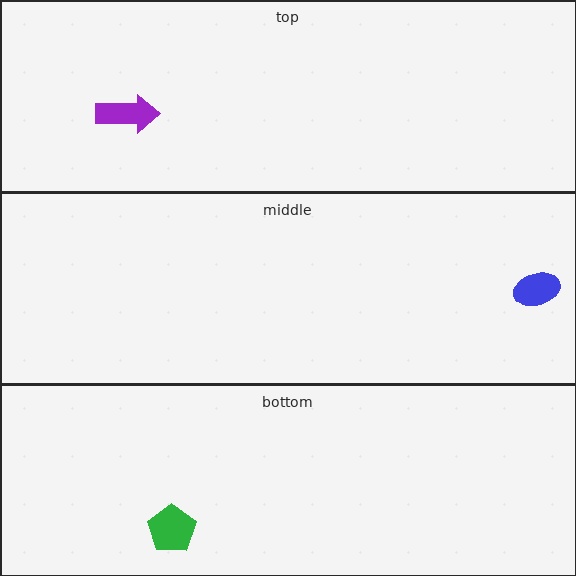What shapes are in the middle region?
The blue ellipse.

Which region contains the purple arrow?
The top region.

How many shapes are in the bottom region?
1.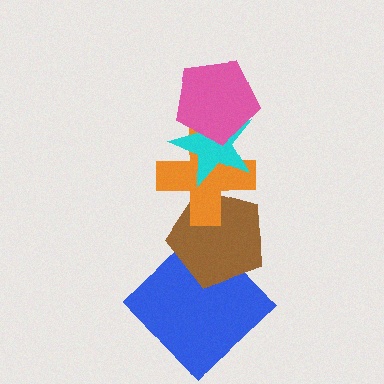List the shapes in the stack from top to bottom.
From top to bottom: the pink pentagon, the cyan star, the orange cross, the brown pentagon, the blue diamond.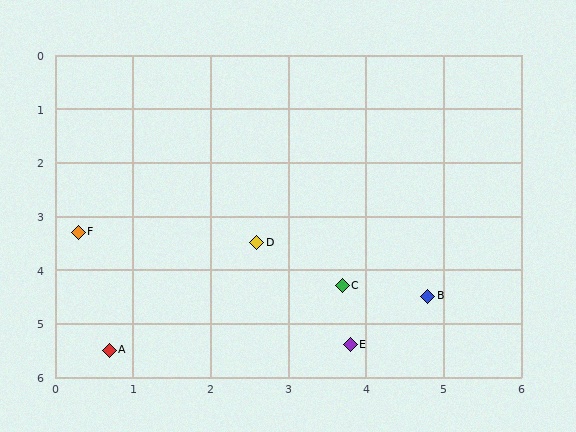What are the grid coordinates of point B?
Point B is at approximately (4.8, 4.5).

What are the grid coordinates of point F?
Point F is at approximately (0.3, 3.3).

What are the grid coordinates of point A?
Point A is at approximately (0.7, 5.5).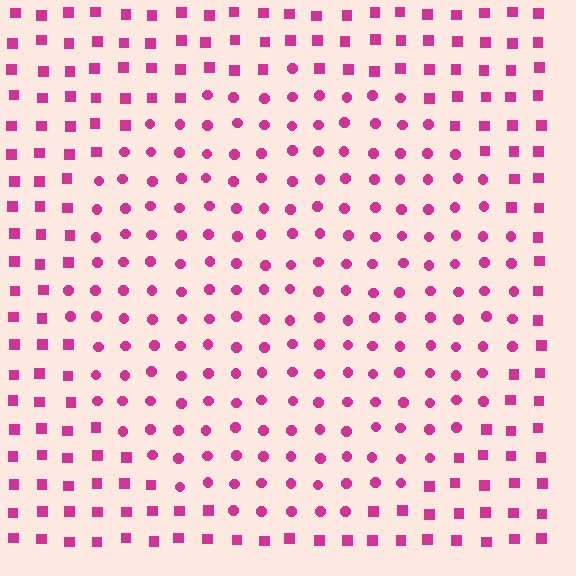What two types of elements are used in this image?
The image uses circles inside the circle region and squares outside it.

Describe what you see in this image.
The image is filled with small magenta elements arranged in a uniform grid. A circle-shaped region contains circles, while the surrounding area contains squares. The boundary is defined purely by the change in element shape.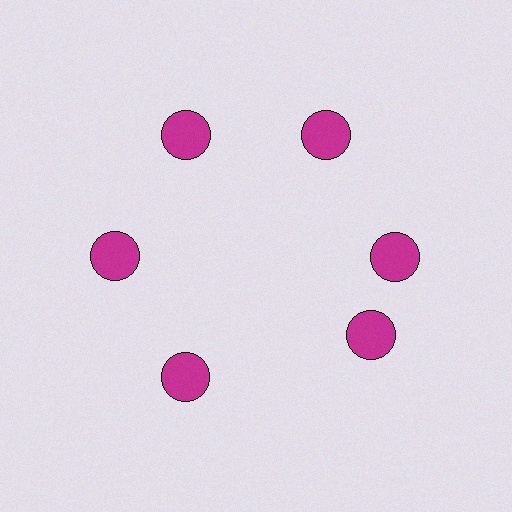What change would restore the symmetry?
The symmetry would be restored by rotating it back into even spacing with its neighbors so that all 6 circles sit at equal angles and equal distance from the center.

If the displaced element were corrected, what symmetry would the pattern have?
It would have 6-fold rotational symmetry — the pattern would map onto itself every 60 degrees.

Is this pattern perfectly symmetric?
No. The 6 magenta circles are arranged in a ring, but one element near the 5 o'clock position is rotated out of alignment along the ring, breaking the 6-fold rotational symmetry.